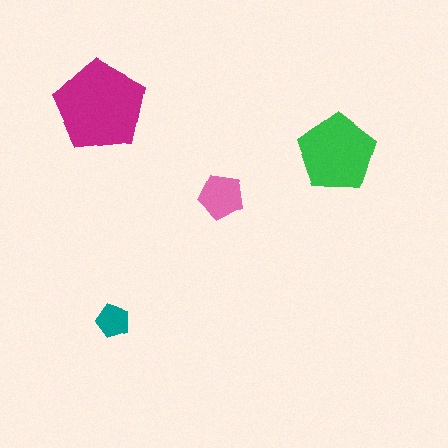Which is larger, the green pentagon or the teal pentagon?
The green one.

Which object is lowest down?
The teal pentagon is bottommost.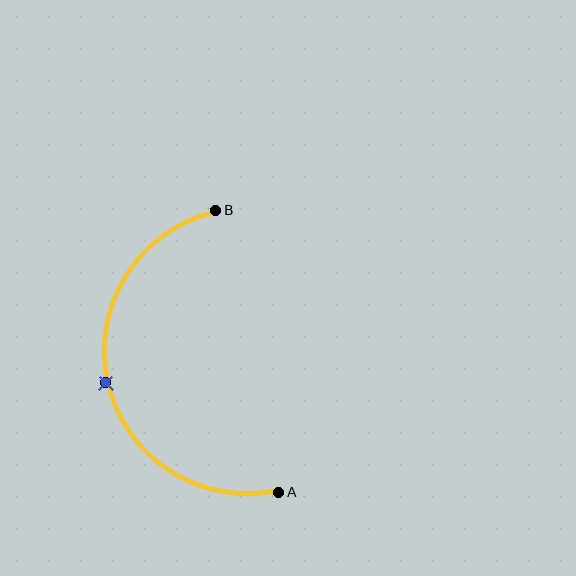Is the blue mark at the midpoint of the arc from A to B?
Yes. The blue mark lies on the arc at equal arc-length from both A and B — it is the arc midpoint.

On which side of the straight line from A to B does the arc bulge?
The arc bulges to the left of the straight line connecting A and B.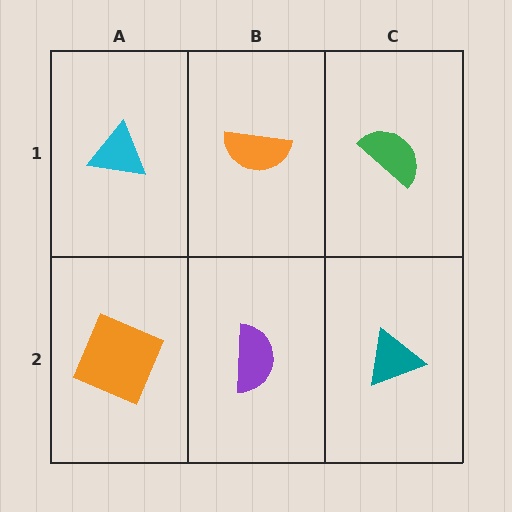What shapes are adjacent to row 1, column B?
A purple semicircle (row 2, column B), a cyan triangle (row 1, column A), a green semicircle (row 1, column C).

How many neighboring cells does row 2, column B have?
3.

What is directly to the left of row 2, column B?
An orange square.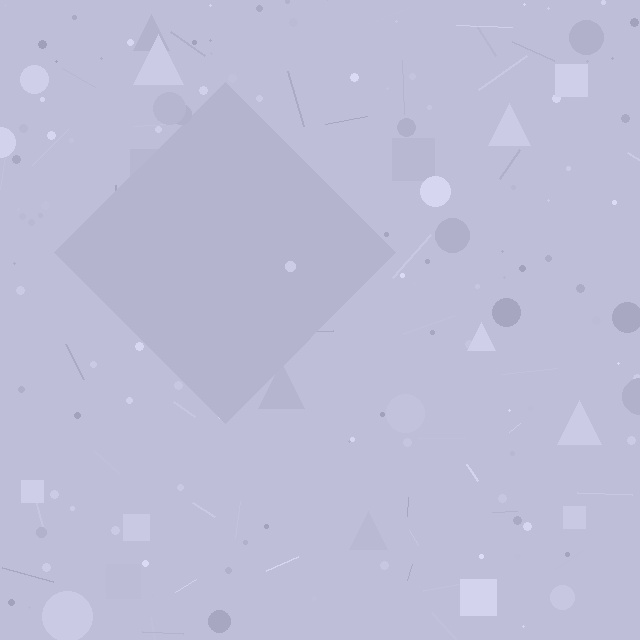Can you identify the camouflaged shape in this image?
The camouflaged shape is a diamond.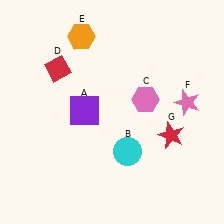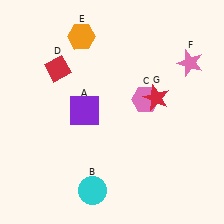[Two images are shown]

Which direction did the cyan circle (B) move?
The cyan circle (B) moved down.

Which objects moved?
The objects that moved are: the cyan circle (B), the pink star (F), the red star (G).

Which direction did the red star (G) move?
The red star (G) moved up.